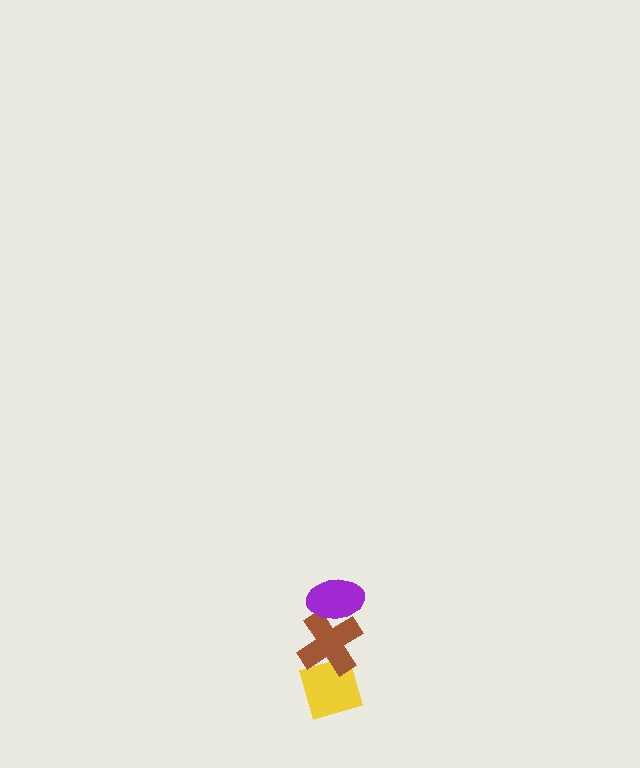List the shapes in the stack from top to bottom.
From top to bottom: the purple ellipse, the brown cross, the yellow diamond.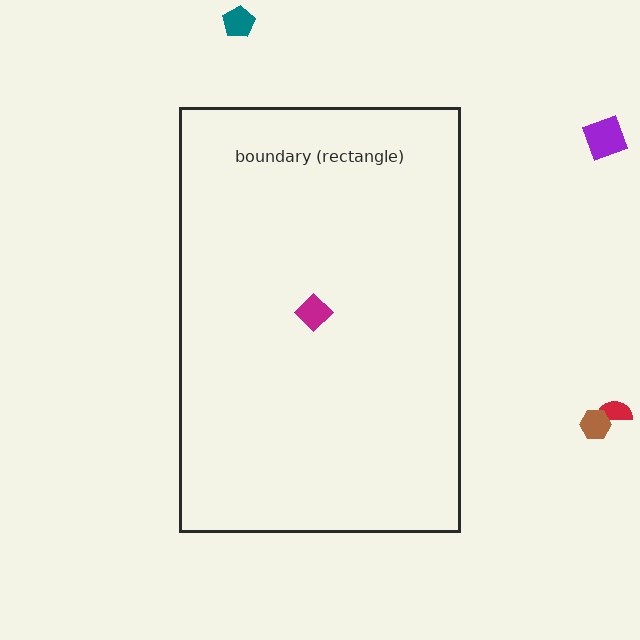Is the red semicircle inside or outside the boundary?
Outside.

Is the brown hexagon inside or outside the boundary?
Outside.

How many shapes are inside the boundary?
1 inside, 4 outside.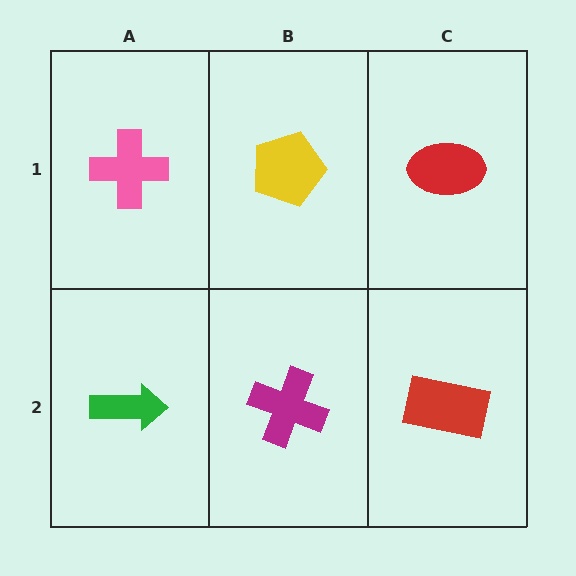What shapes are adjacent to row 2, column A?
A pink cross (row 1, column A), a magenta cross (row 2, column B).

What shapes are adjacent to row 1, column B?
A magenta cross (row 2, column B), a pink cross (row 1, column A), a red ellipse (row 1, column C).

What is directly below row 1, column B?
A magenta cross.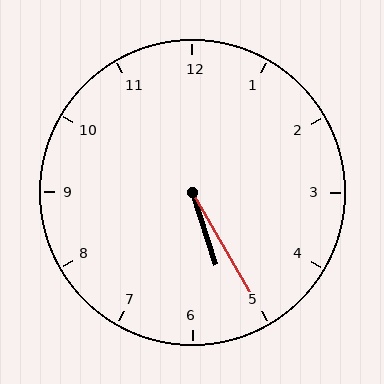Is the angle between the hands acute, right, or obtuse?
It is acute.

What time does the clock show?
5:25.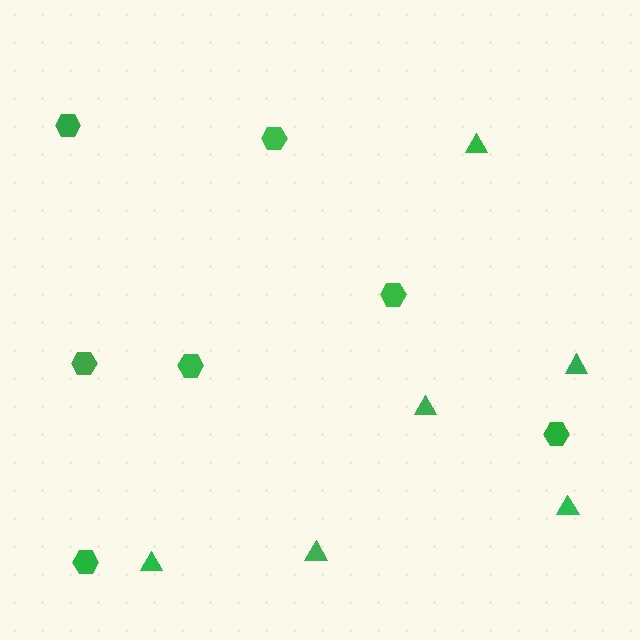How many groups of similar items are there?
There are 2 groups: one group of hexagons (7) and one group of triangles (6).